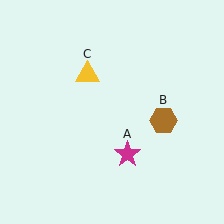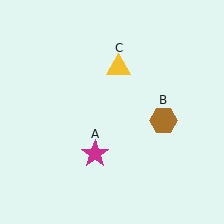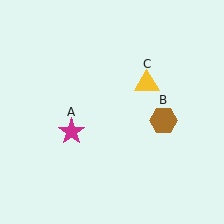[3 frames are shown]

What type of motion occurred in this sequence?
The magenta star (object A), yellow triangle (object C) rotated clockwise around the center of the scene.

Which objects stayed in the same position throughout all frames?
Brown hexagon (object B) remained stationary.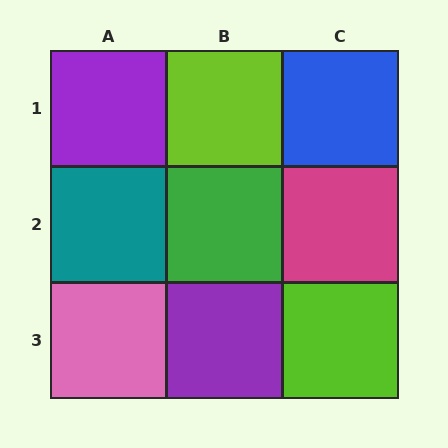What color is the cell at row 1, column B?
Lime.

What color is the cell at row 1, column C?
Blue.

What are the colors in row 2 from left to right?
Teal, green, magenta.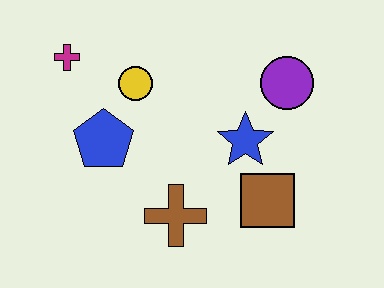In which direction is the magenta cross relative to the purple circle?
The magenta cross is to the left of the purple circle.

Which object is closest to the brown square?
The blue star is closest to the brown square.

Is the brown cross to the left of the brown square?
Yes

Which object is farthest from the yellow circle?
The brown square is farthest from the yellow circle.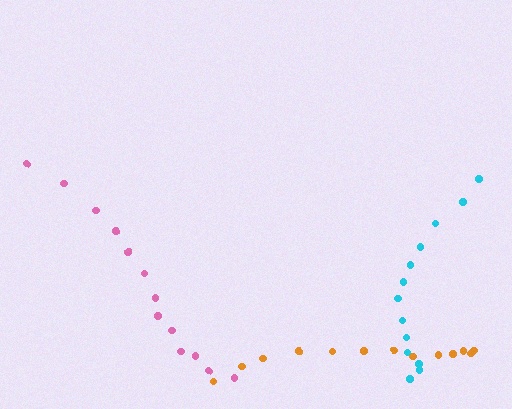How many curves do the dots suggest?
There are 3 distinct paths.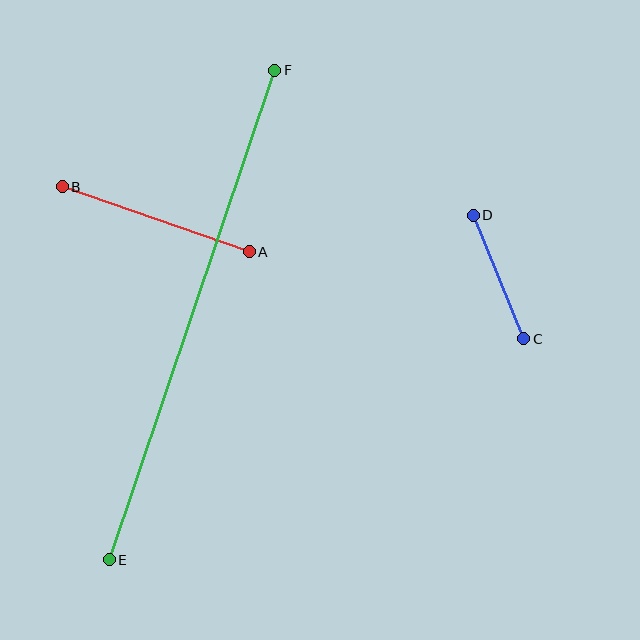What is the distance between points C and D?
The distance is approximately 134 pixels.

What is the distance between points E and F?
The distance is approximately 517 pixels.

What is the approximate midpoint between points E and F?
The midpoint is at approximately (192, 315) pixels.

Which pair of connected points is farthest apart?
Points E and F are farthest apart.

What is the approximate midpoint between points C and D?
The midpoint is at approximately (499, 277) pixels.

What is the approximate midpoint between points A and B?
The midpoint is at approximately (156, 219) pixels.